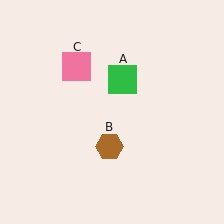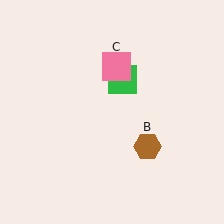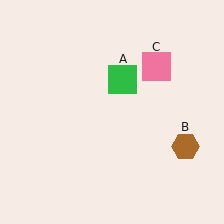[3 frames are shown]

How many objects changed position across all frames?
2 objects changed position: brown hexagon (object B), pink square (object C).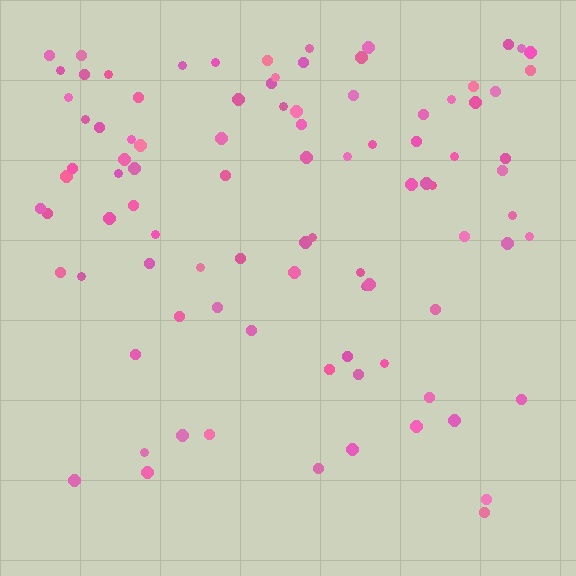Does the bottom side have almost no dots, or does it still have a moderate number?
Still a moderate number, just noticeably fewer than the top.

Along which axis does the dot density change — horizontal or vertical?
Vertical.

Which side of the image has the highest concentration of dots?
The top.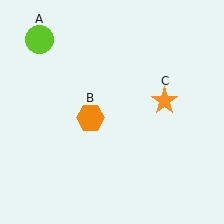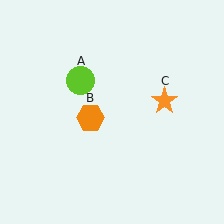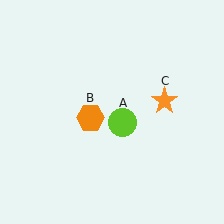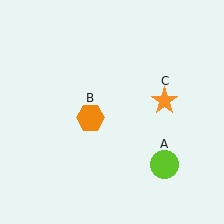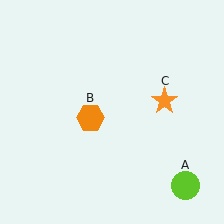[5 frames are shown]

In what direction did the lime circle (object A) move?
The lime circle (object A) moved down and to the right.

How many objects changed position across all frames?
1 object changed position: lime circle (object A).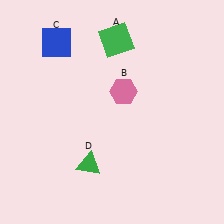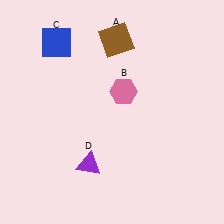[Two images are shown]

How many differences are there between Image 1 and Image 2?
There are 2 differences between the two images.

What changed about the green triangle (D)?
In Image 1, D is green. In Image 2, it changed to purple.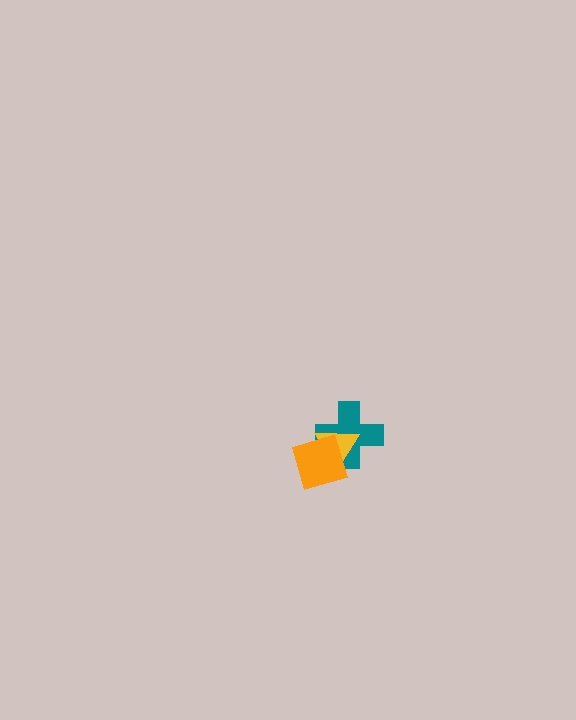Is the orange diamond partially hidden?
No, no other shape covers it.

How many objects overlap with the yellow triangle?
2 objects overlap with the yellow triangle.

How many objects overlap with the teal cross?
2 objects overlap with the teal cross.